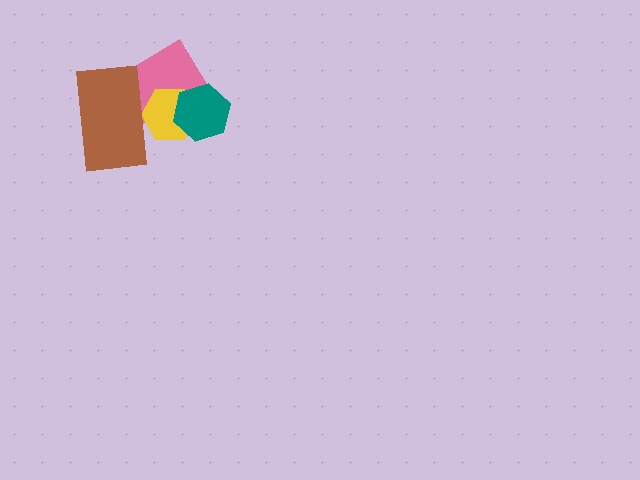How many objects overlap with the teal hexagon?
2 objects overlap with the teal hexagon.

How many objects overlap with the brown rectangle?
2 objects overlap with the brown rectangle.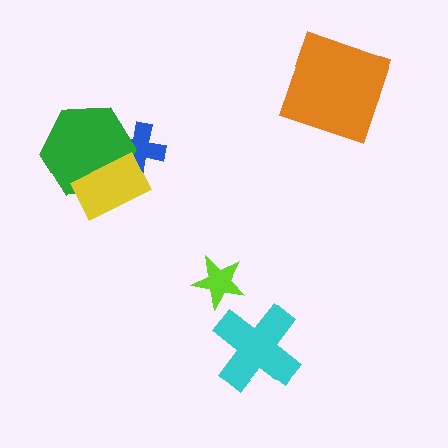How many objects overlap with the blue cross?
2 objects overlap with the blue cross.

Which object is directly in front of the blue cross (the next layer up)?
The green hexagon is directly in front of the blue cross.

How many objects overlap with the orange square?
0 objects overlap with the orange square.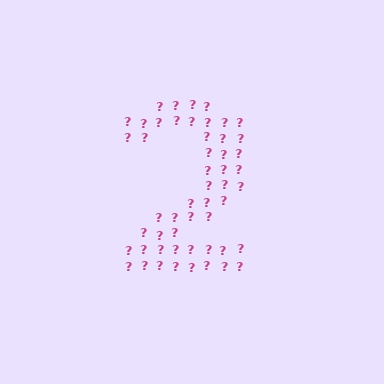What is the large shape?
The large shape is the digit 2.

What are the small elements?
The small elements are question marks.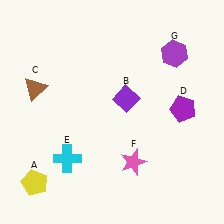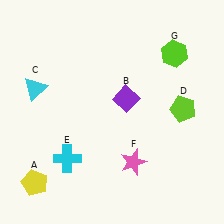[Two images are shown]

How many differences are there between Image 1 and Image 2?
There are 3 differences between the two images.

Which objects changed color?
C changed from brown to cyan. D changed from purple to lime. G changed from purple to lime.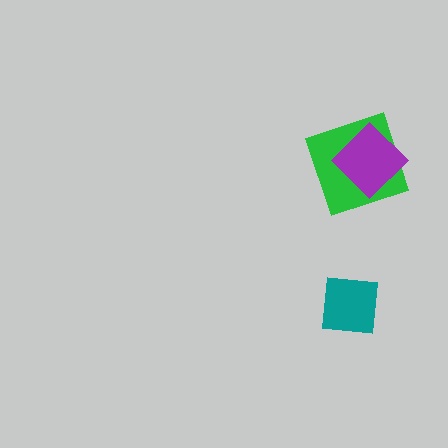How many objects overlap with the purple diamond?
1 object overlaps with the purple diamond.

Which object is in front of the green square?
The purple diamond is in front of the green square.